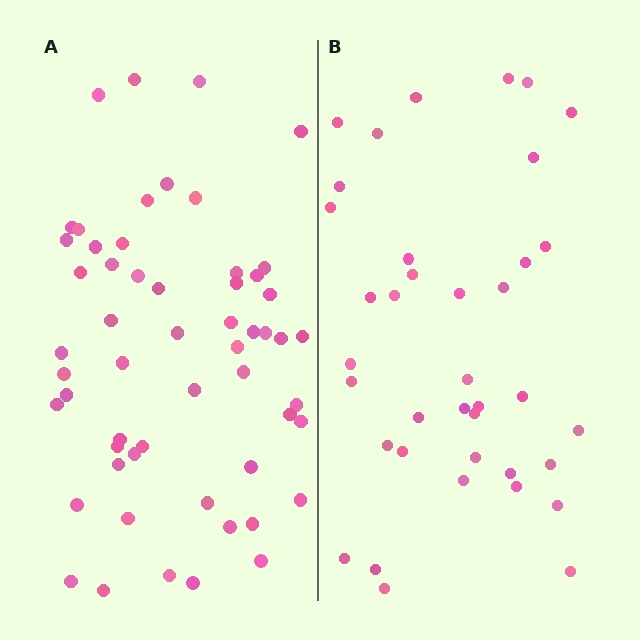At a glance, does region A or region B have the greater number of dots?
Region A (the left region) has more dots.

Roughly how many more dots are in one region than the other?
Region A has approximately 20 more dots than region B.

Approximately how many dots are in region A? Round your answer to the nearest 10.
About 60 dots. (The exact count is 56, which rounds to 60.)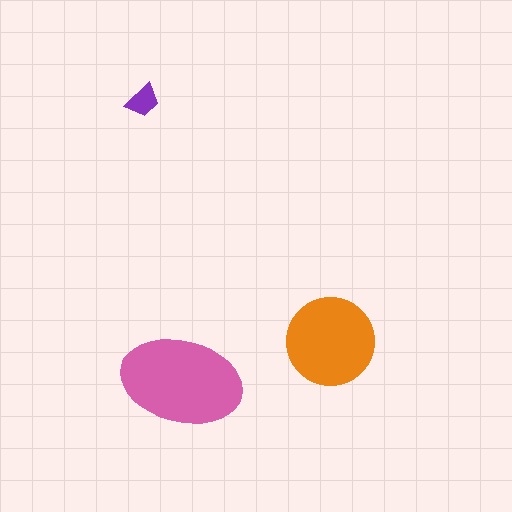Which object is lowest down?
The pink ellipse is bottommost.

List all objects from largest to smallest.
The pink ellipse, the orange circle, the purple trapezoid.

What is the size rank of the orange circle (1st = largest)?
2nd.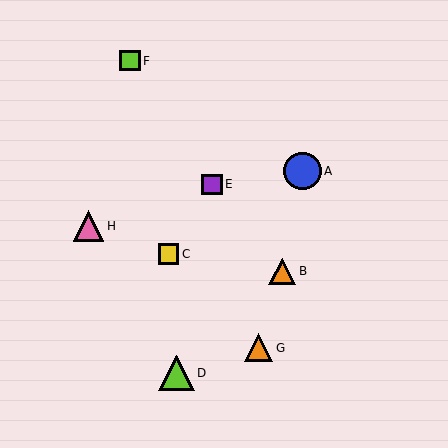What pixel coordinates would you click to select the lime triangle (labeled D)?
Click at (177, 373) to select the lime triangle D.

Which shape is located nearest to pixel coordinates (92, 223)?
The pink triangle (labeled H) at (88, 226) is nearest to that location.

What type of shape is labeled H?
Shape H is a pink triangle.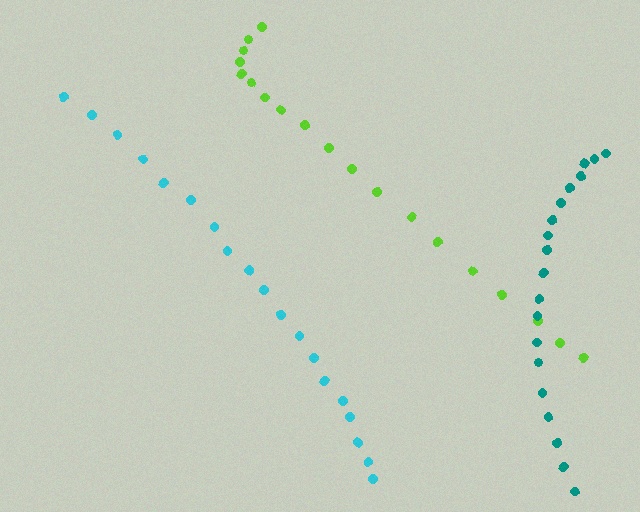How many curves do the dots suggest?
There are 3 distinct paths.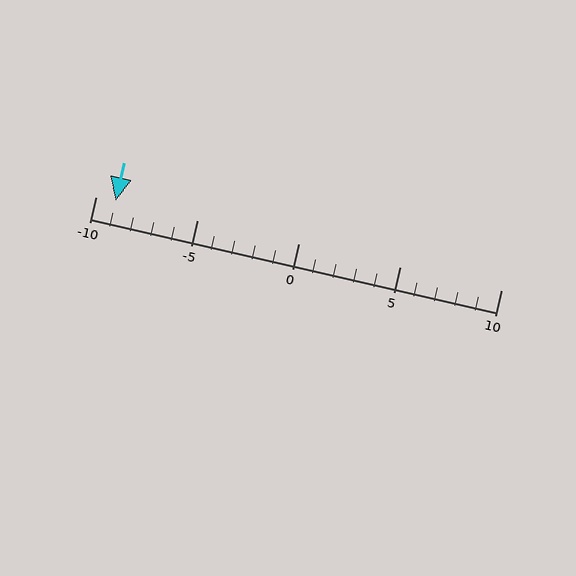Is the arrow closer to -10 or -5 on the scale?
The arrow is closer to -10.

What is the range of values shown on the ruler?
The ruler shows values from -10 to 10.